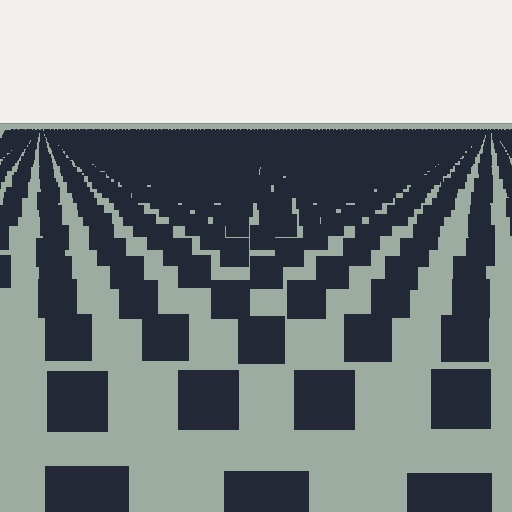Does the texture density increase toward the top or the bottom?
Density increases toward the top.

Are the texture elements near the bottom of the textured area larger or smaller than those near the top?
Larger. Near the bottom, elements are closer to the viewer and appear at a bigger on-screen size.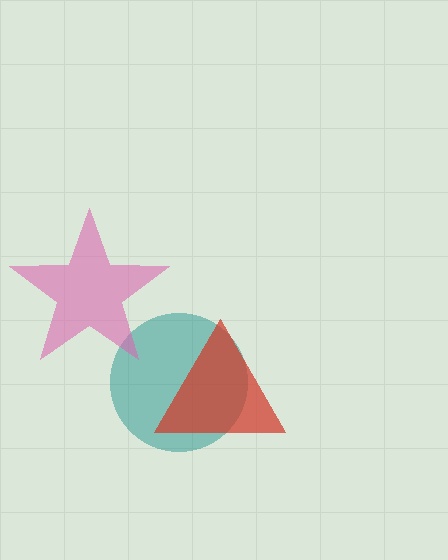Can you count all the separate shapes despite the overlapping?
Yes, there are 3 separate shapes.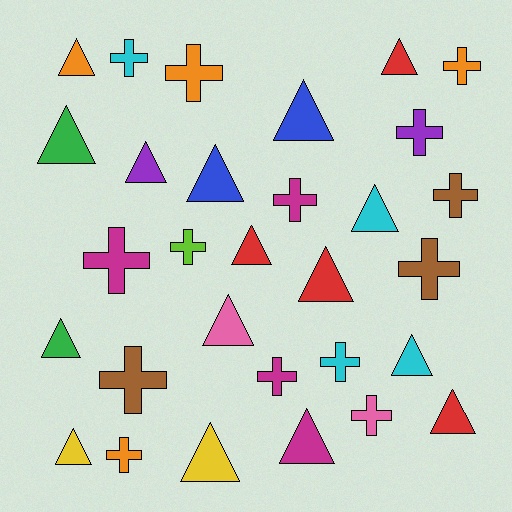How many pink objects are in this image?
There are 2 pink objects.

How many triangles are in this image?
There are 16 triangles.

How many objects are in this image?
There are 30 objects.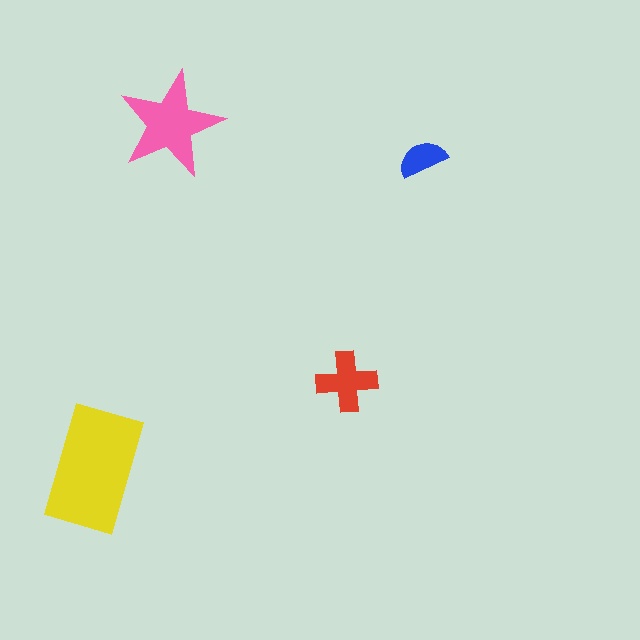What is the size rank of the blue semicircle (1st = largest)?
4th.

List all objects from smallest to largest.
The blue semicircle, the red cross, the pink star, the yellow rectangle.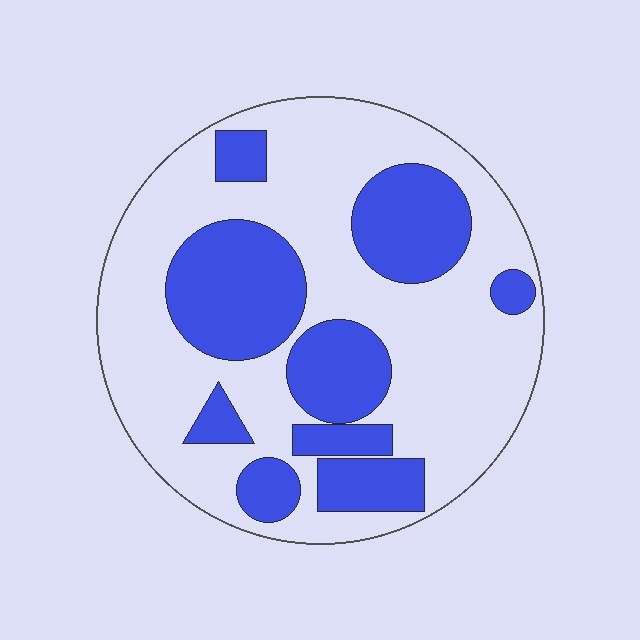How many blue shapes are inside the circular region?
9.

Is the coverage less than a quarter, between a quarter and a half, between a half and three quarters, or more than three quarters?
Between a quarter and a half.